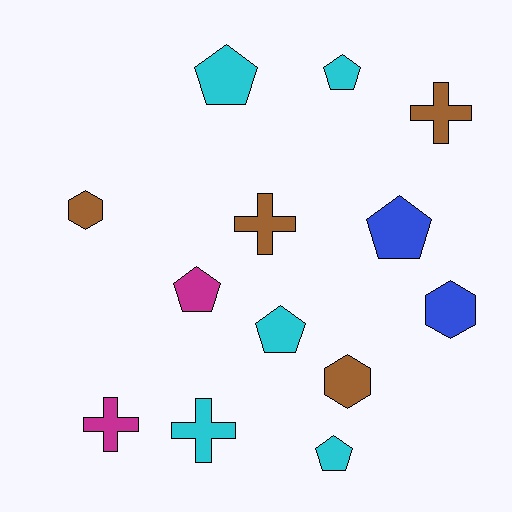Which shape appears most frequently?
Pentagon, with 6 objects.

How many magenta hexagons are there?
There are no magenta hexagons.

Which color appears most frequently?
Cyan, with 5 objects.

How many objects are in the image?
There are 13 objects.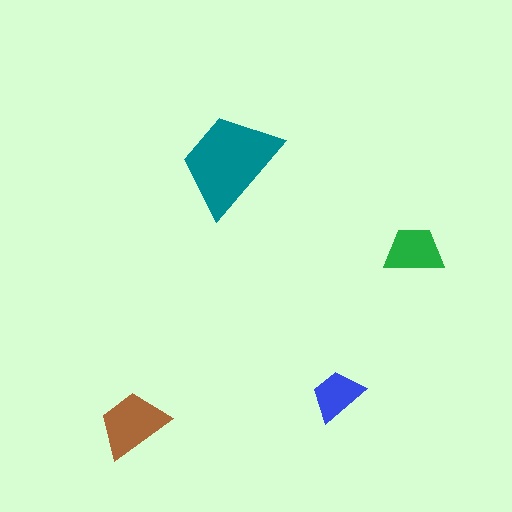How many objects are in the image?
There are 4 objects in the image.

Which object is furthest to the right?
The green trapezoid is rightmost.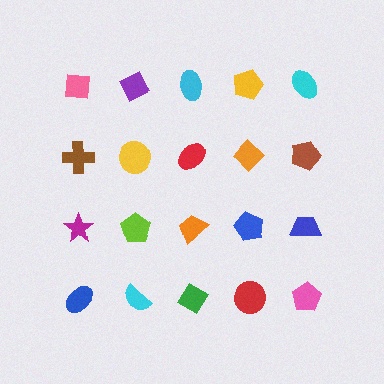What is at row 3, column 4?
A blue pentagon.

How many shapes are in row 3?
5 shapes.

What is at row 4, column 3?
A green diamond.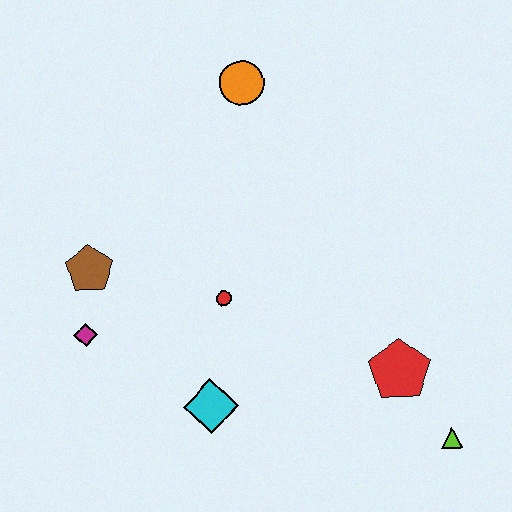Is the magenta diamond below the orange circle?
Yes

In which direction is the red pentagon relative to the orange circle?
The red pentagon is below the orange circle.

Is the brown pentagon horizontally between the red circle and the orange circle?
No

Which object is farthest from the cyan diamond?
The orange circle is farthest from the cyan diamond.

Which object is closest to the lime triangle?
The red pentagon is closest to the lime triangle.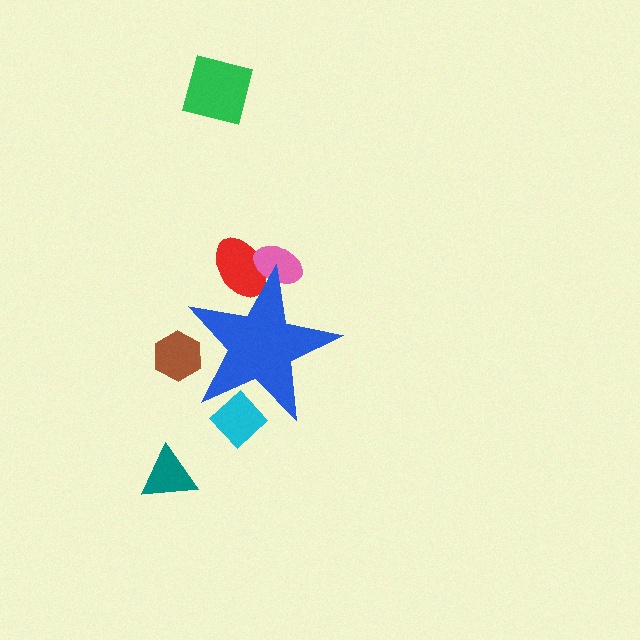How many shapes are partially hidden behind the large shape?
4 shapes are partially hidden.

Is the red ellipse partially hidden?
Yes, the red ellipse is partially hidden behind the blue star.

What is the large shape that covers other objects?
A blue star.